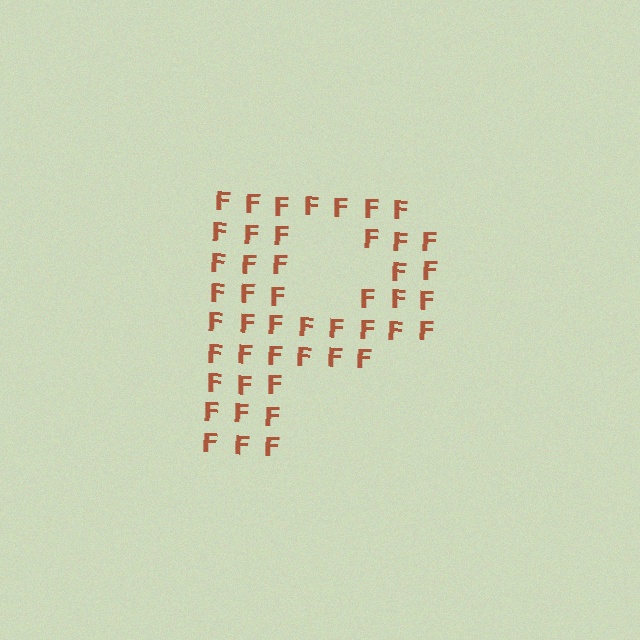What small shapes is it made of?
It is made of small letter F's.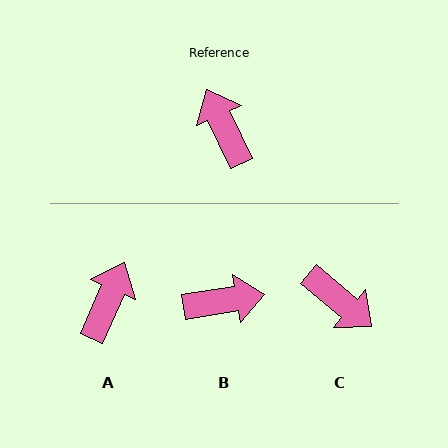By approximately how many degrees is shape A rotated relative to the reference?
Approximately 48 degrees clockwise.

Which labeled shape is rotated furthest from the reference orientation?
C, about 155 degrees away.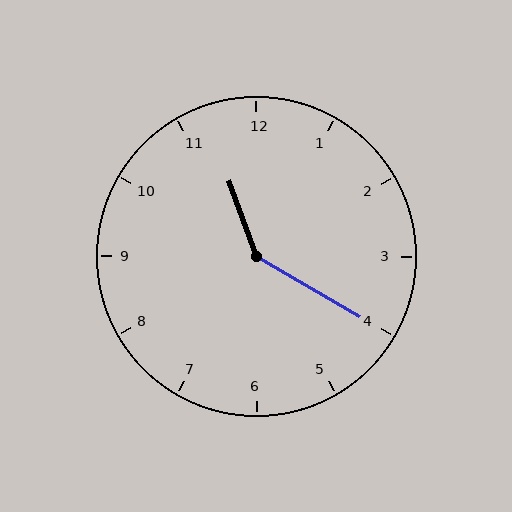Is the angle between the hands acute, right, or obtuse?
It is obtuse.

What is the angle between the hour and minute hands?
Approximately 140 degrees.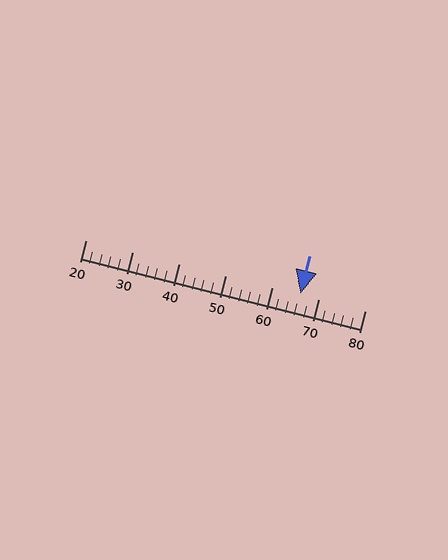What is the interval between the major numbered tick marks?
The major tick marks are spaced 10 units apart.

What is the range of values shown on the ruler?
The ruler shows values from 20 to 80.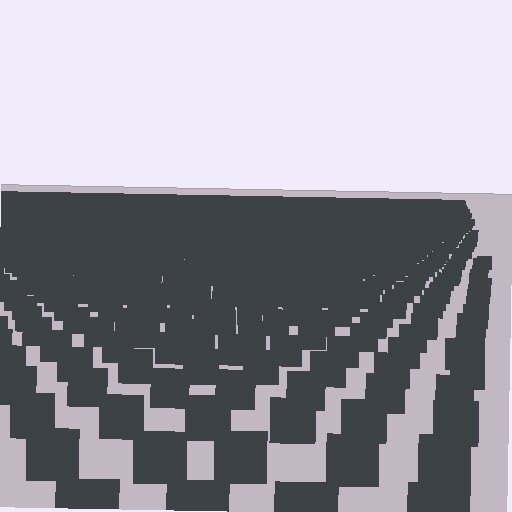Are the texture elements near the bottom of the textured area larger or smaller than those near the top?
Larger. Near the bottom, elements are closer to the viewer and appear at a bigger on-screen size.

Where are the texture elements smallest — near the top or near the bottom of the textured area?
Near the top.